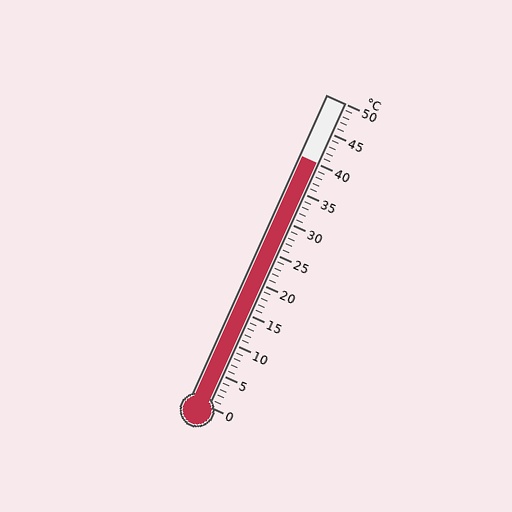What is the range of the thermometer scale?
The thermometer scale ranges from 0°C to 50°C.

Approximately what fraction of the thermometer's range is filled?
The thermometer is filled to approximately 80% of its range.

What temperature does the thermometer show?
The thermometer shows approximately 40°C.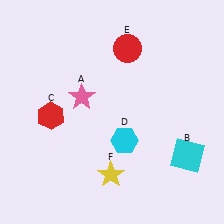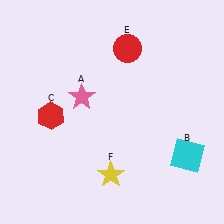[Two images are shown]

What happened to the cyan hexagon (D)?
The cyan hexagon (D) was removed in Image 2. It was in the bottom-right area of Image 1.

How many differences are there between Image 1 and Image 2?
There is 1 difference between the two images.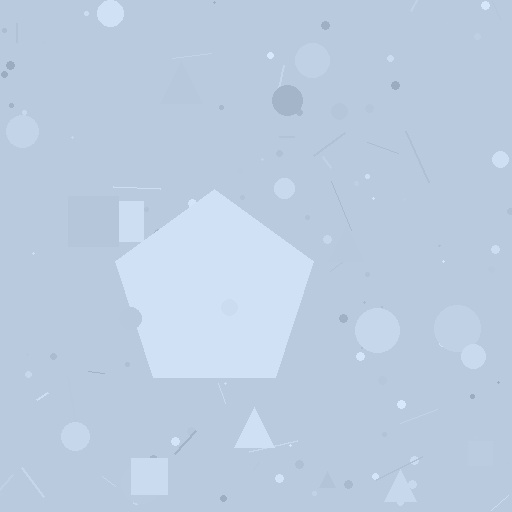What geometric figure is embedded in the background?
A pentagon is embedded in the background.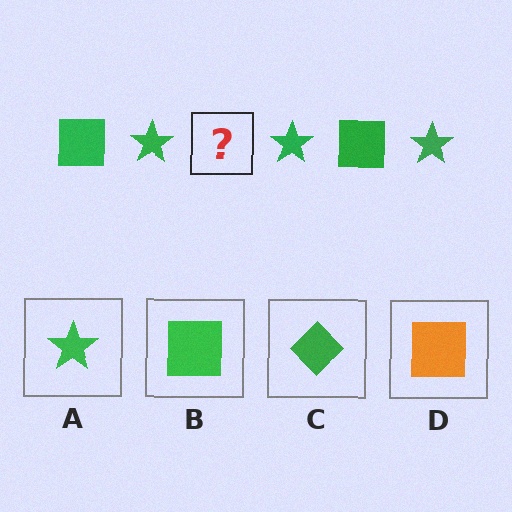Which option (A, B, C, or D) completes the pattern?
B.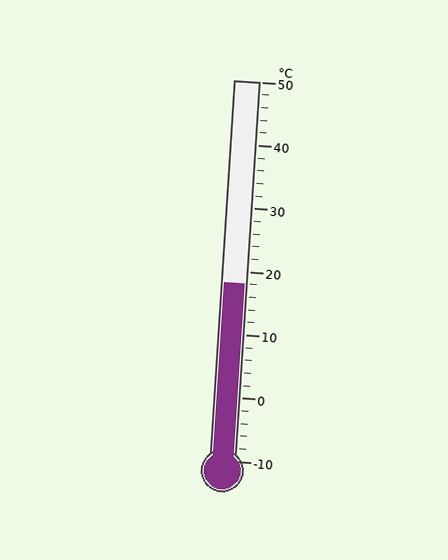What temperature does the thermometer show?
The thermometer shows approximately 18°C.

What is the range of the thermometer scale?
The thermometer scale ranges from -10°C to 50°C.